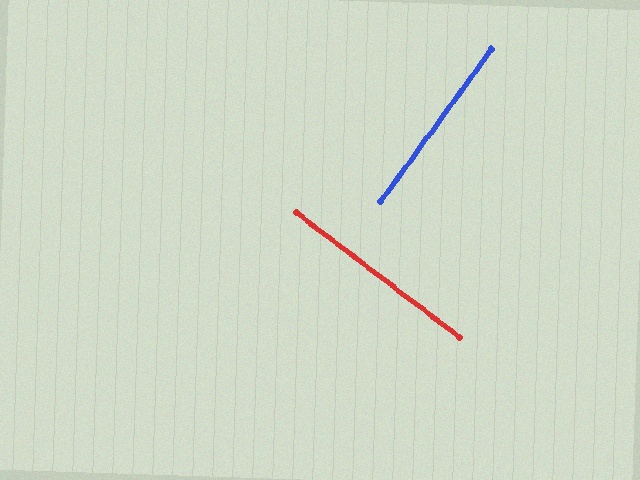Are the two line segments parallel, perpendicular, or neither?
Perpendicular — they meet at approximately 89°.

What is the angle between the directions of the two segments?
Approximately 89 degrees.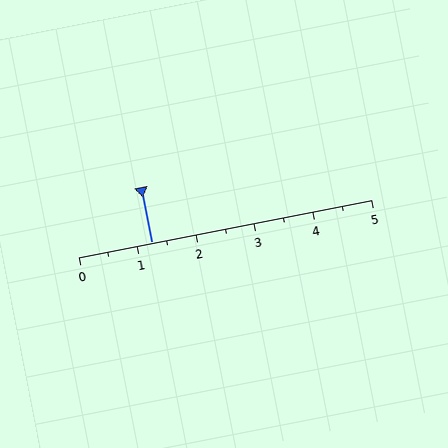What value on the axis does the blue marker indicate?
The marker indicates approximately 1.2.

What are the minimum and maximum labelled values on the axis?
The axis runs from 0 to 5.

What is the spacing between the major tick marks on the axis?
The major ticks are spaced 1 apart.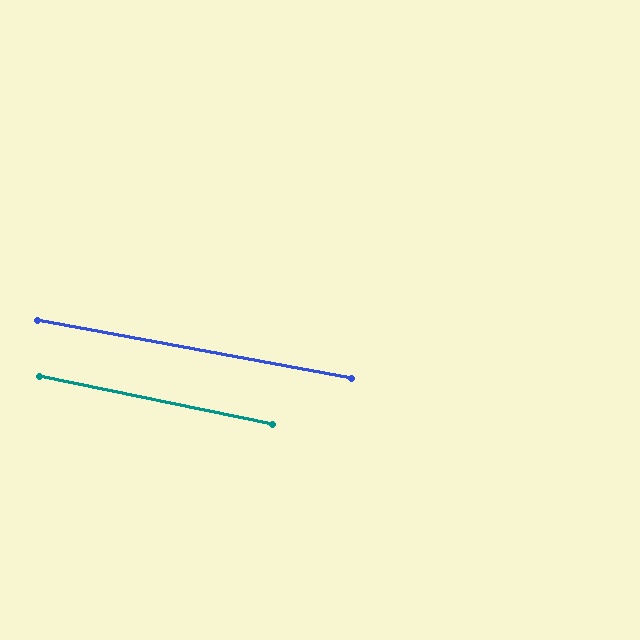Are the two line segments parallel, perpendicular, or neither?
Parallel — their directions differ by only 1.0°.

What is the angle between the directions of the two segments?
Approximately 1 degree.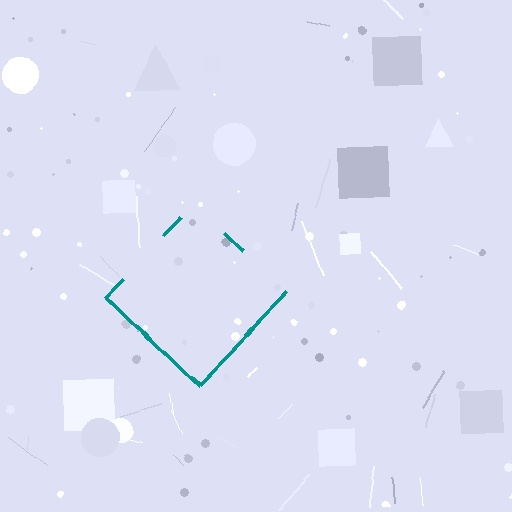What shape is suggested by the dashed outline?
The dashed outline suggests a diamond.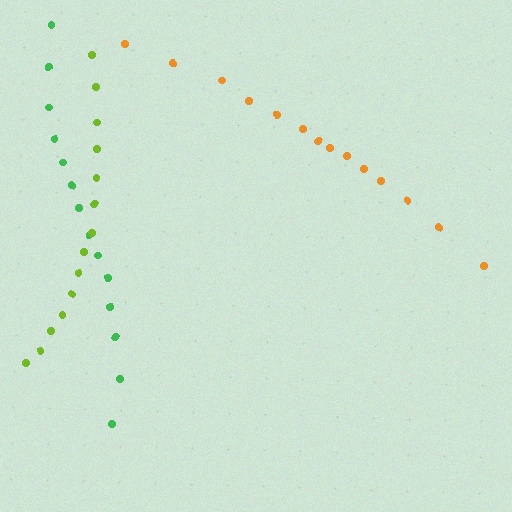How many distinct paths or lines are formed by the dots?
There are 3 distinct paths.